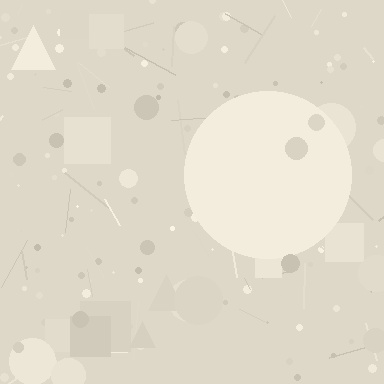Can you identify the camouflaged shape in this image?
The camouflaged shape is a circle.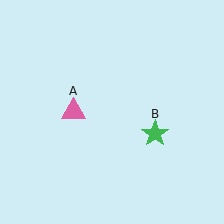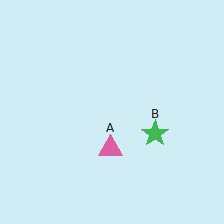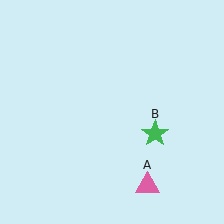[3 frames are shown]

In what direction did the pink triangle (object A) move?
The pink triangle (object A) moved down and to the right.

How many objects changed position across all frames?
1 object changed position: pink triangle (object A).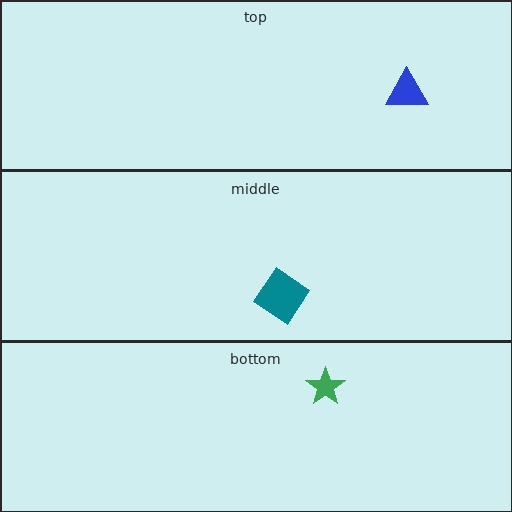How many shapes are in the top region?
1.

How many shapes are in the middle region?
1.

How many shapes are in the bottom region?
1.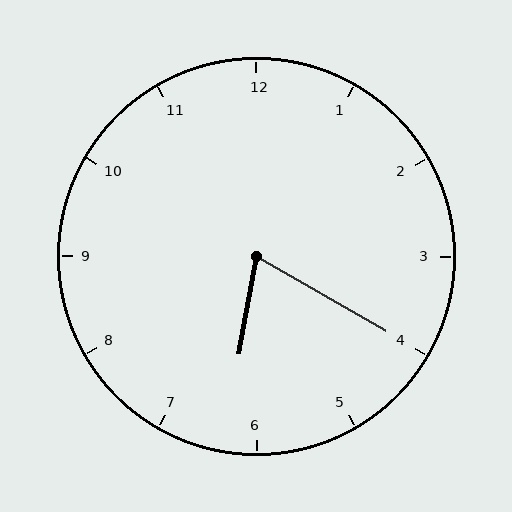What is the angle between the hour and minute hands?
Approximately 70 degrees.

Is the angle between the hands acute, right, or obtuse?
It is acute.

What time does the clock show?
6:20.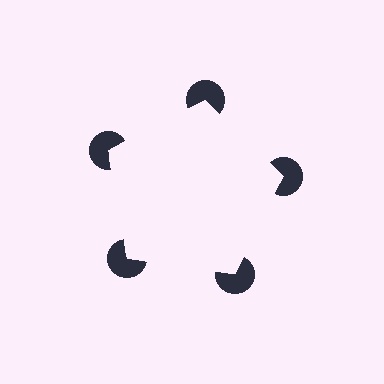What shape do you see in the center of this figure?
An illusory pentagon — its edges are inferred from the aligned wedge cuts in the pac-man discs, not physically drawn.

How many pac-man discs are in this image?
There are 5 — one at each vertex of the illusory pentagon.